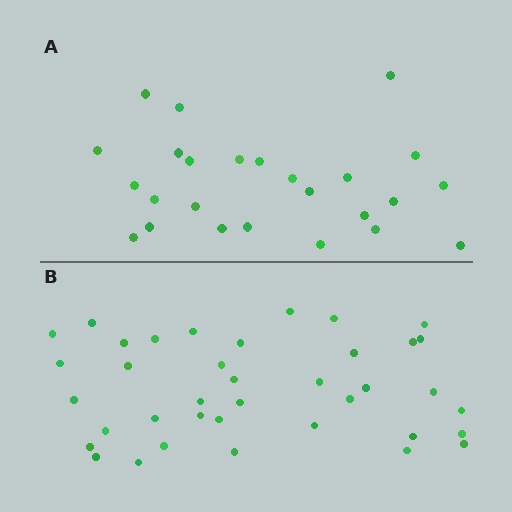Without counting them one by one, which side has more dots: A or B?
Region B (the bottom region) has more dots.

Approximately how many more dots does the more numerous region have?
Region B has approximately 15 more dots than region A.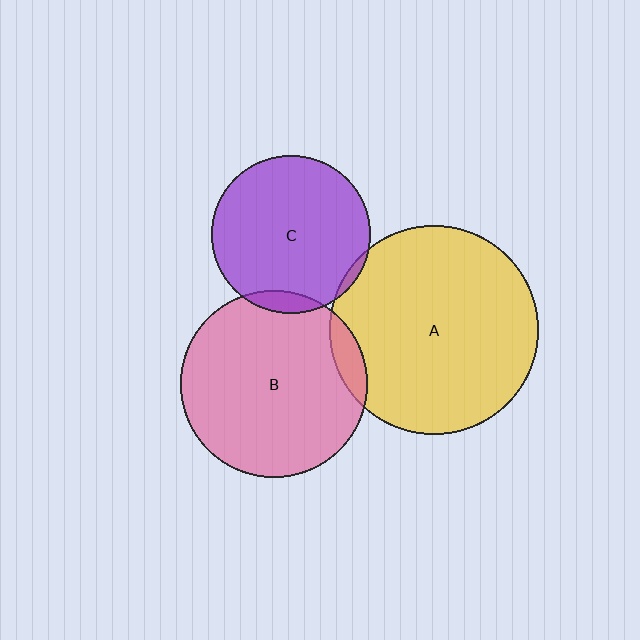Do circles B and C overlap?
Yes.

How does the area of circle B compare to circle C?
Approximately 1.4 times.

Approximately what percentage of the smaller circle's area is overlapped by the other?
Approximately 5%.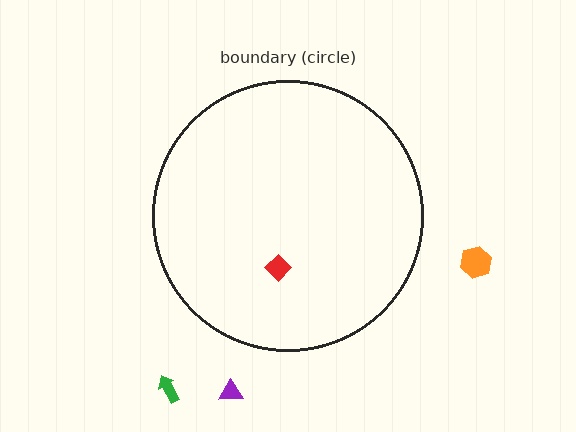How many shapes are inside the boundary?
1 inside, 3 outside.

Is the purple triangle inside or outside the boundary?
Outside.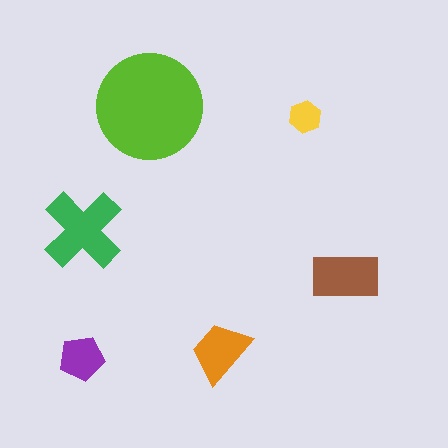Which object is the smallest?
The yellow hexagon.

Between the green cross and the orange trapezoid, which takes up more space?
The green cross.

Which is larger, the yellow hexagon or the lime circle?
The lime circle.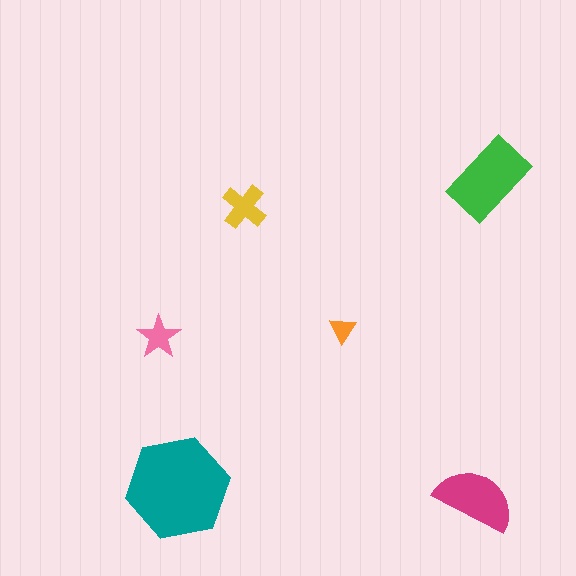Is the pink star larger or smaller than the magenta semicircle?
Smaller.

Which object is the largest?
The teal hexagon.